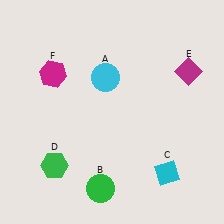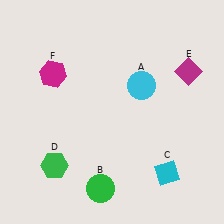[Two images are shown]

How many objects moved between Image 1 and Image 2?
1 object moved between the two images.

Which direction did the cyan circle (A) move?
The cyan circle (A) moved right.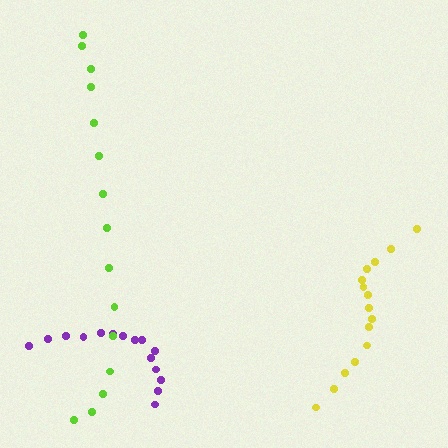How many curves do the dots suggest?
There are 3 distinct paths.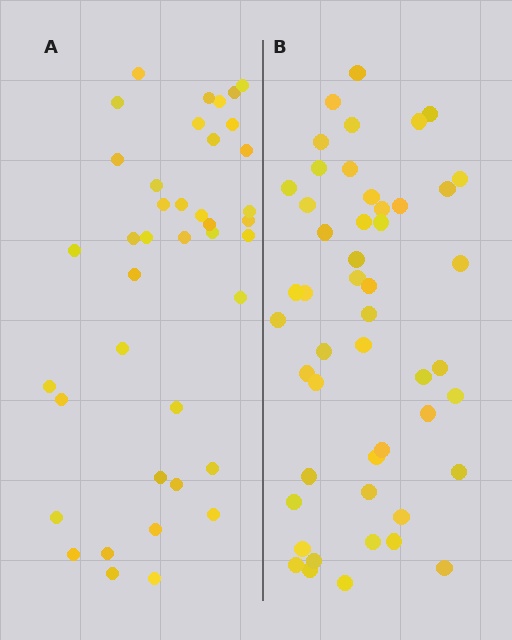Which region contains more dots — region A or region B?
Region B (the right region) has more dots.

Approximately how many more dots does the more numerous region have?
Region B has roughly 8 or so more dots than region A.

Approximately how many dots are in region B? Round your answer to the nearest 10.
About 50 dots. (The exact count is 49, which rounds to 50.)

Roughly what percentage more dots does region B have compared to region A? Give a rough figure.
About 20% more.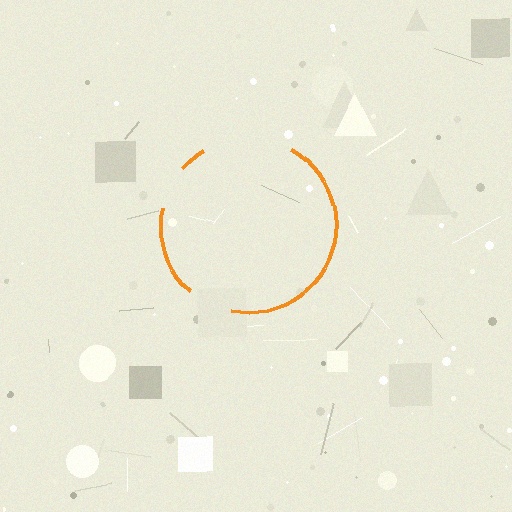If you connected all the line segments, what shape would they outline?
They would outline a circle.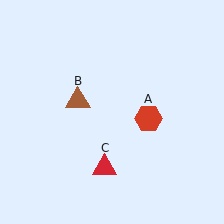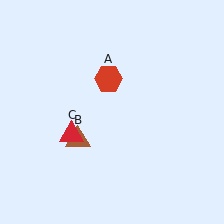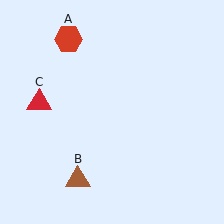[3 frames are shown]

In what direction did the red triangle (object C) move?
The red triangle (object C) moved up and to the left.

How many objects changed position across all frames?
3 objects changed position: red hexagon (object A), brown triangle (object B), red triangle (object C).